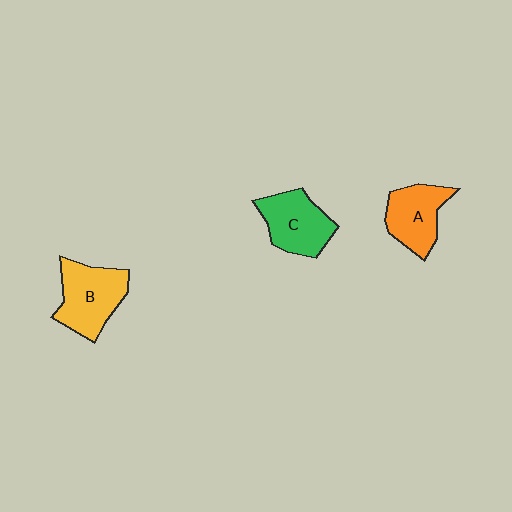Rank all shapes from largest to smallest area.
From largest to smallest: B (yellow), C (green), A (orange).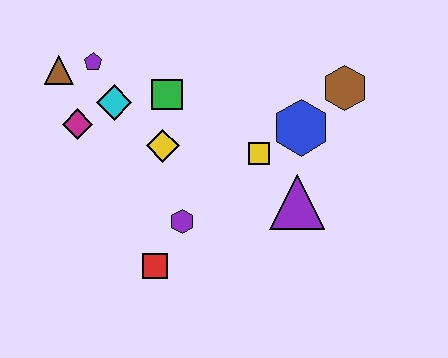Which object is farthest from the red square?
The brown hexagon is farthest from the red square.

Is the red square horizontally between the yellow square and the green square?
No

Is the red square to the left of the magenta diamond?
No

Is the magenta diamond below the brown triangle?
Yes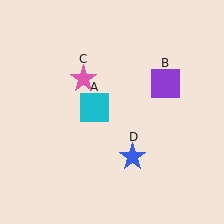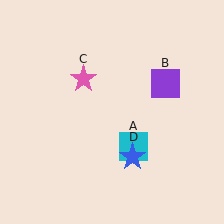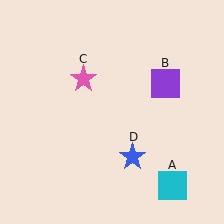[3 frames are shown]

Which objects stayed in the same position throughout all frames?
Purple square (object B) and pink star (object C) and blue star (object D) remained stationary.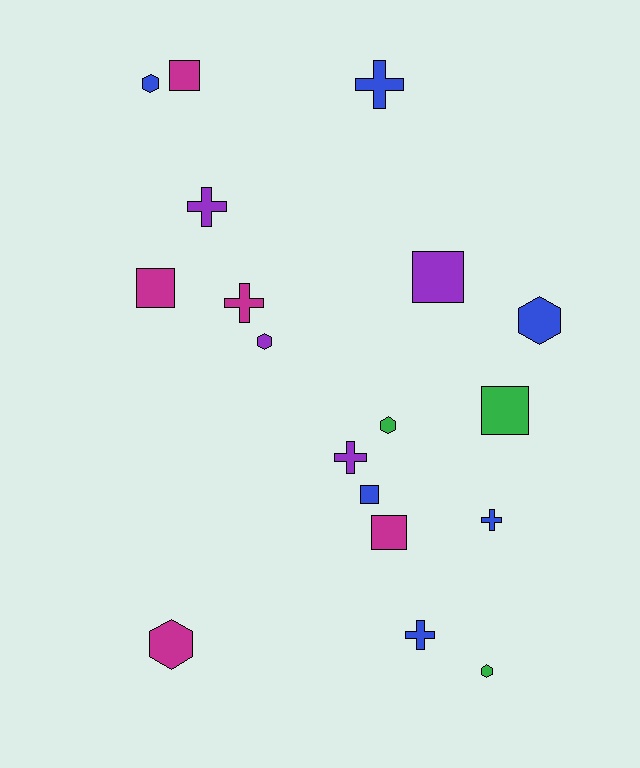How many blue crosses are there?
There are 3 blue crosses.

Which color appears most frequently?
Blue, with 6 objects.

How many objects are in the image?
There are 18 objects.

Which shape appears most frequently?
Hexagon, with 6 objects.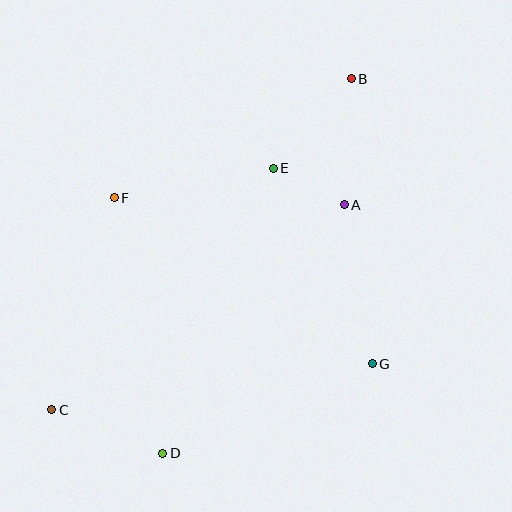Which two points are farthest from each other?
Points B and C are farthest from each other.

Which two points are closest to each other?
Points A and E are closest to each other.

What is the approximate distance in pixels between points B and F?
The distance between B and F is approximately 265 pixels.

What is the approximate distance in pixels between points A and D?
The distance between A and D is approximately 308 pixels.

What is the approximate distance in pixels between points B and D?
The distance between B and D is approximately 419 pixels.